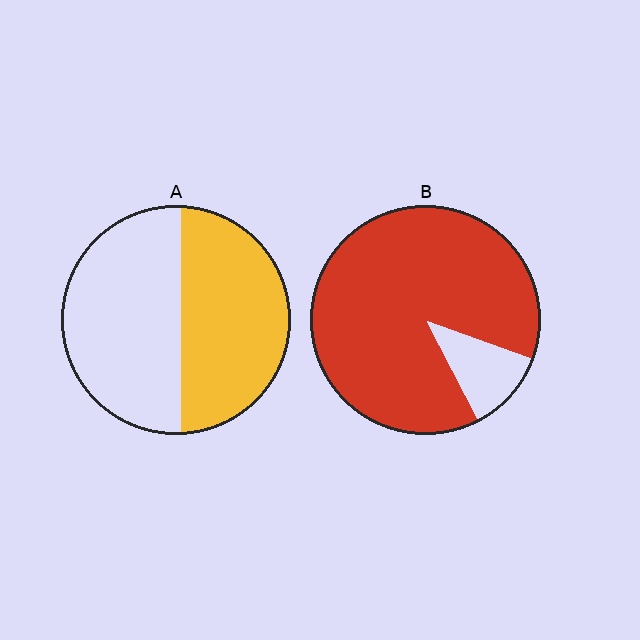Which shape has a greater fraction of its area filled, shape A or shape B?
Shape B.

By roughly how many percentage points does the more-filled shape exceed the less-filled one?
By roughly 40 percentage points (B over A).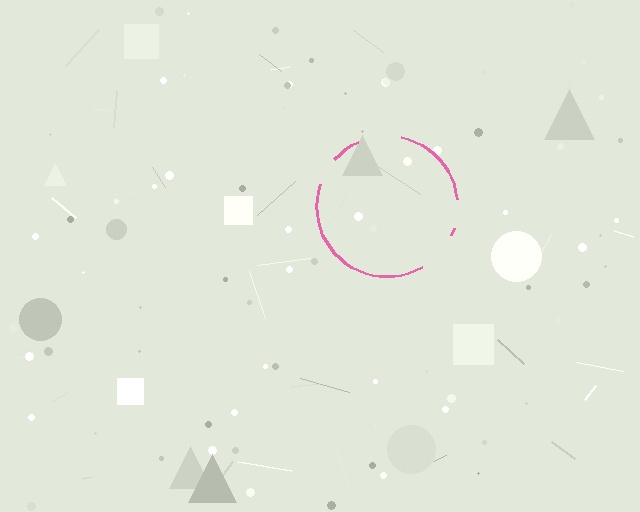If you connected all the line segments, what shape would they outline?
They would outline a circle.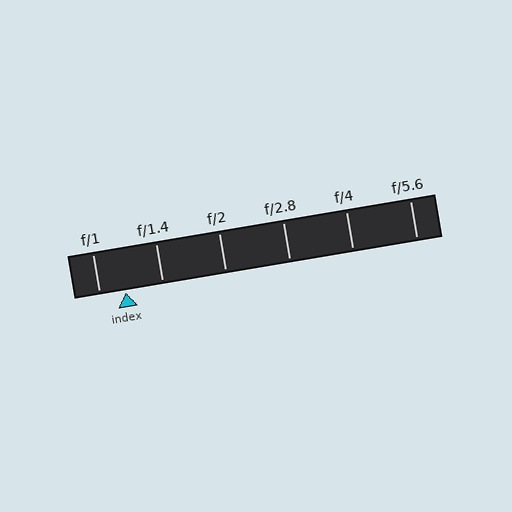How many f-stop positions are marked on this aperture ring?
There are 6 f-stop positions marked.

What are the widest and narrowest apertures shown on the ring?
The widest aperture shown is f/1 and the narrowest is f/5.6.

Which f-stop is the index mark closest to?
The index mark is closest to f/1.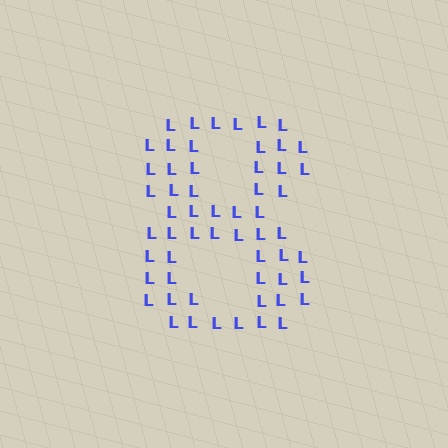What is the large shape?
The large shape is the digit 8.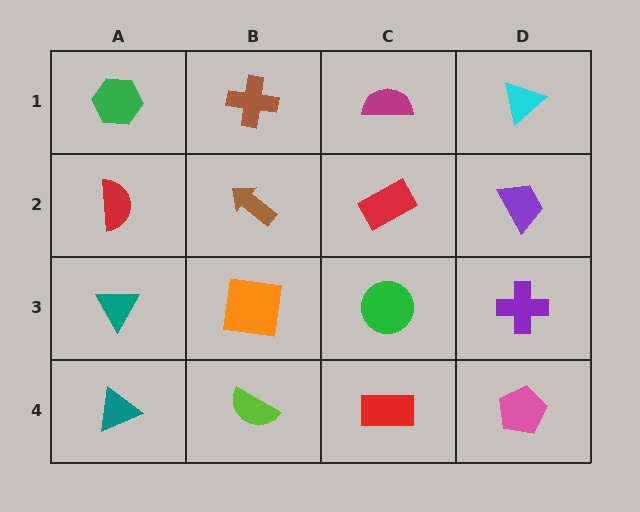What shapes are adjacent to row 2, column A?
A green hexagon (row 1, column A), a teal triangle (row 3, column A), a brown arrow (row 2, column B).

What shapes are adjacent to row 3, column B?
A brown arrow (row 2, column B), a lime semicircle (row 4, column B), a teal triangle (row 3, column A), a green circle (row 3, column C).